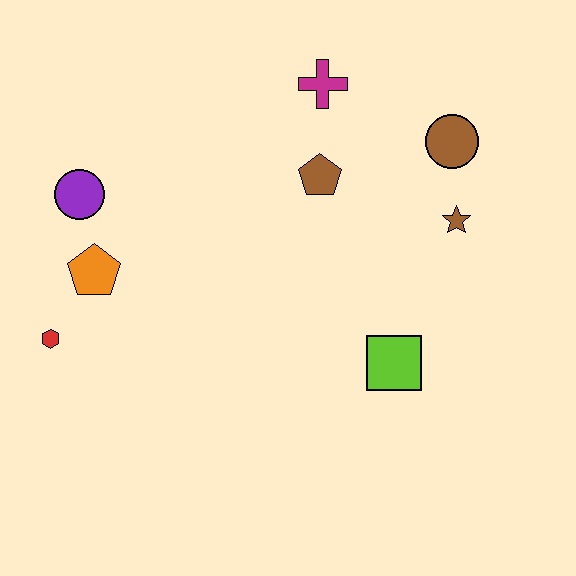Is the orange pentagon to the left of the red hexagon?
No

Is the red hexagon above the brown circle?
No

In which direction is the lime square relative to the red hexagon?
The lime square is to the right of the red hexagon.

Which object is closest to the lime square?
The brown star is closest to the lime square.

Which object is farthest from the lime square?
The purple circle is farthest from the lime square.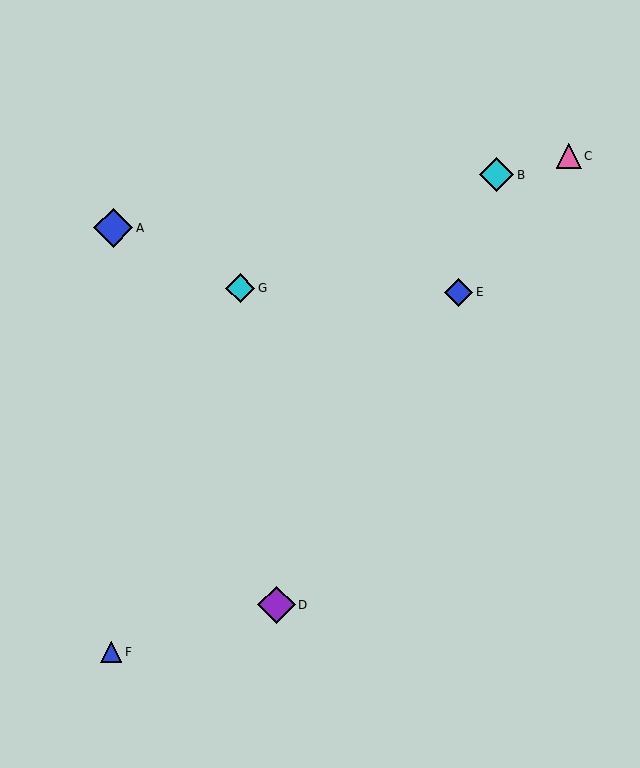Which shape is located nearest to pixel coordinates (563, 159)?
The pink triangle (labeled C) at (569, 156) is nearest to that location.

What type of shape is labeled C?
Shape C is a pink triangle.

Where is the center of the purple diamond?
The center of the purple diamond is at (276, 605).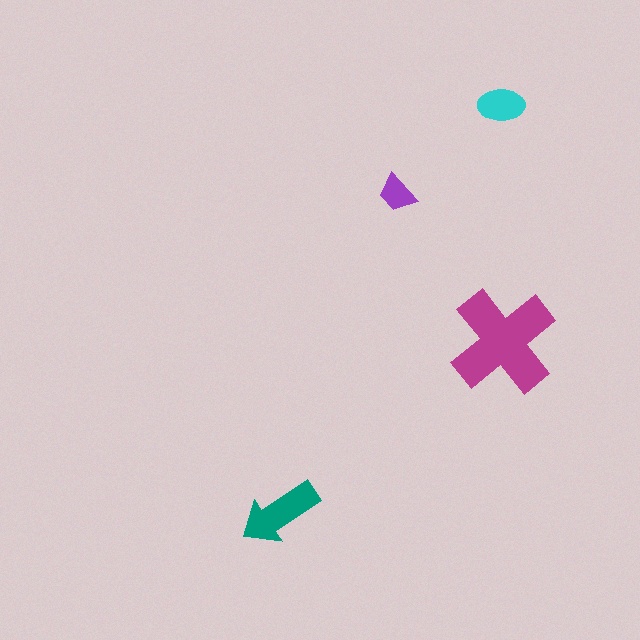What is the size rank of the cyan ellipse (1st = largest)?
3rd.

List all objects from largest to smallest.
The magenta cross, the teal arrow, the cyan ellipse, the purple trapezoid.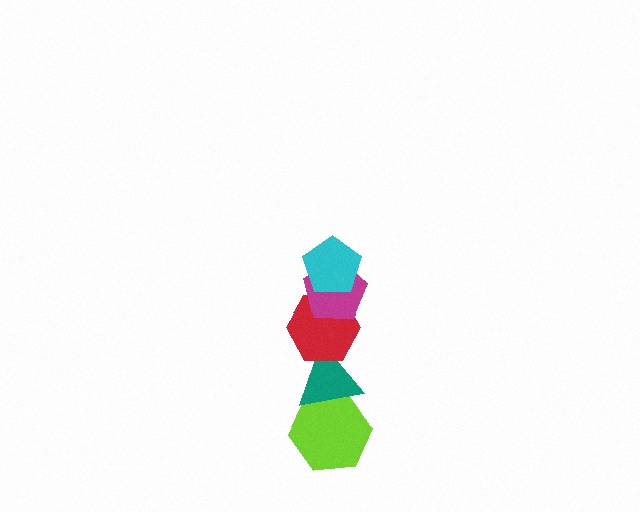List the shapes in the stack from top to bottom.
From top to bottom: the cyan pentagon, the magenta pentagon, the red hexagon, the teal triangle, the lime hexagon.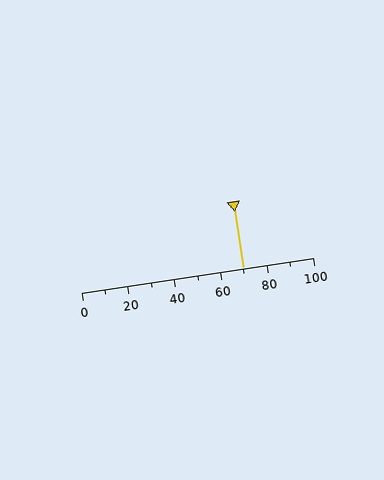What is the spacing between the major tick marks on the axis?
The major ticks are spaced 20 apart.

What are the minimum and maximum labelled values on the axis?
The axis runs from 0 to 100.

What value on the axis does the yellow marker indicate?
The marker indicates approximately 70.